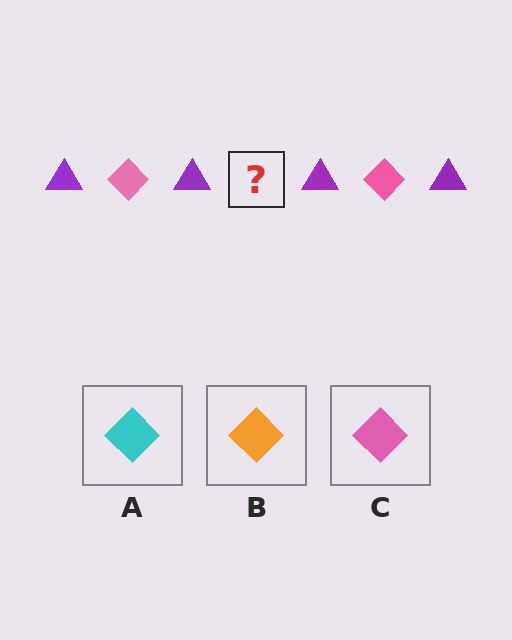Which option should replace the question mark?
Option C.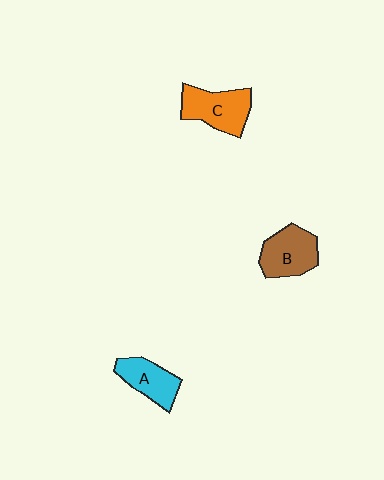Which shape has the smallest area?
Shape A (cyan).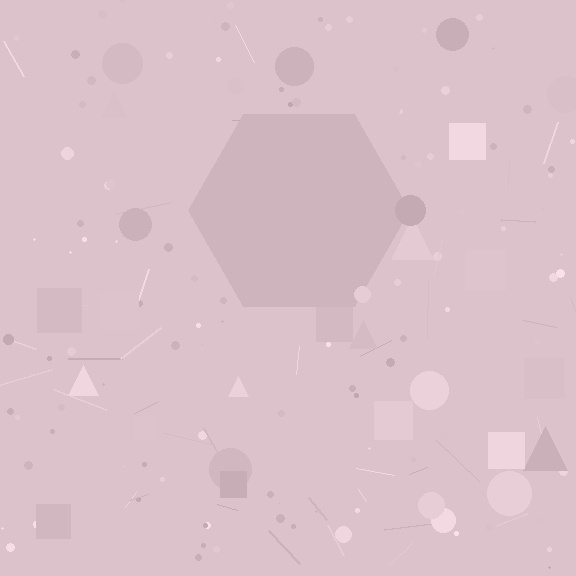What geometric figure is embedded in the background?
A hexagon is embedded in the background.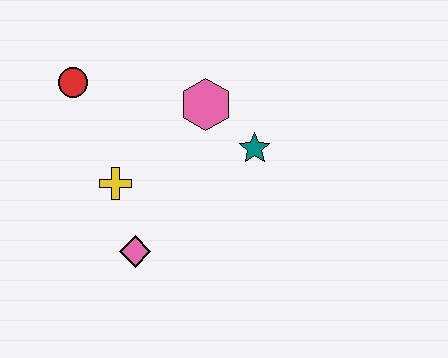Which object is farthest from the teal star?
The red circle is farthest from the teal star.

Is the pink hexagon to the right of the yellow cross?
Yes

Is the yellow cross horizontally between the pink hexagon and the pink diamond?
No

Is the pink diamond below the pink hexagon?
Yes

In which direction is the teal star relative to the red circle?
The teal star is to the right of the red circle.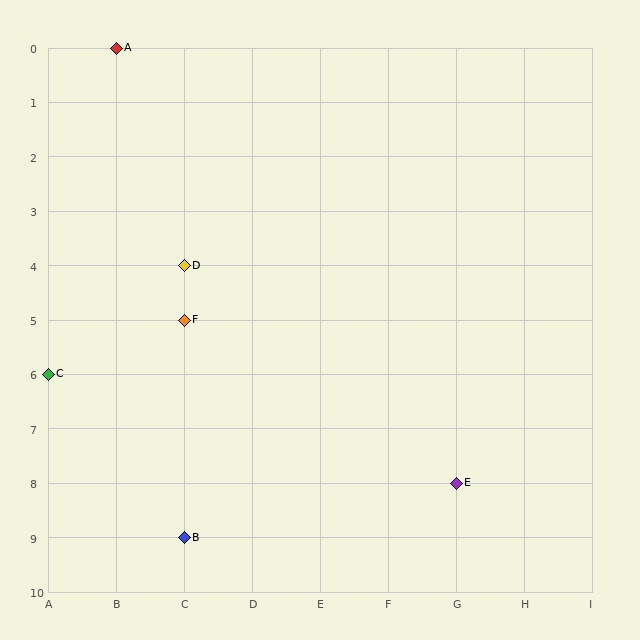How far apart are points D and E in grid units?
Points D and E are 4 columns and 4 rows apart (about 5.7 grid units diagonally).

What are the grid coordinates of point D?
Point D is at grid coordinates (C, 4).